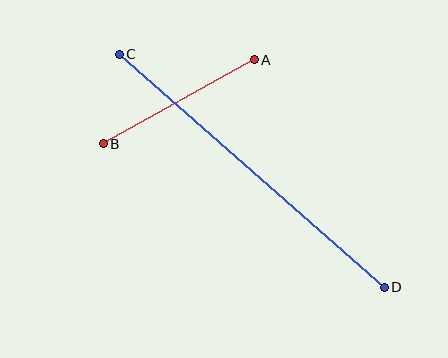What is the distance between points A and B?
The distance is approximately 173 pixels.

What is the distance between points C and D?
The distance is approximately 353 pixels.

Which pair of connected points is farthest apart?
Points C and D are farthest apart.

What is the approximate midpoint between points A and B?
The midpoint is at approximately (179, 102) pixels.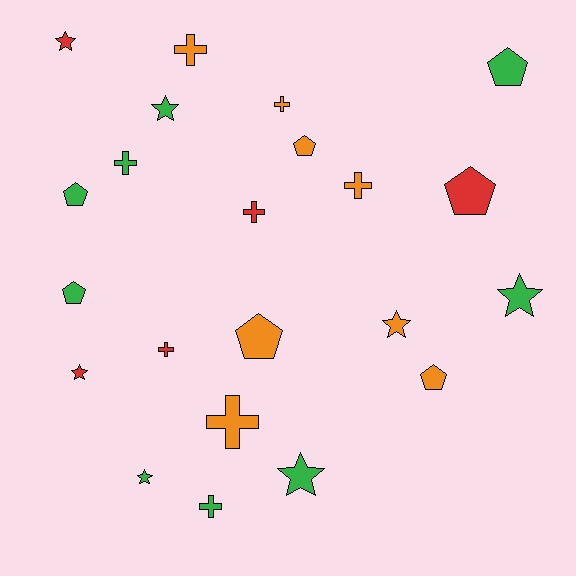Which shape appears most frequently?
Cross, with 8 objects.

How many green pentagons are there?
There are 3 green pentagons.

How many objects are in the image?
There are 22 objects.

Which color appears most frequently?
Green, with 9 objects.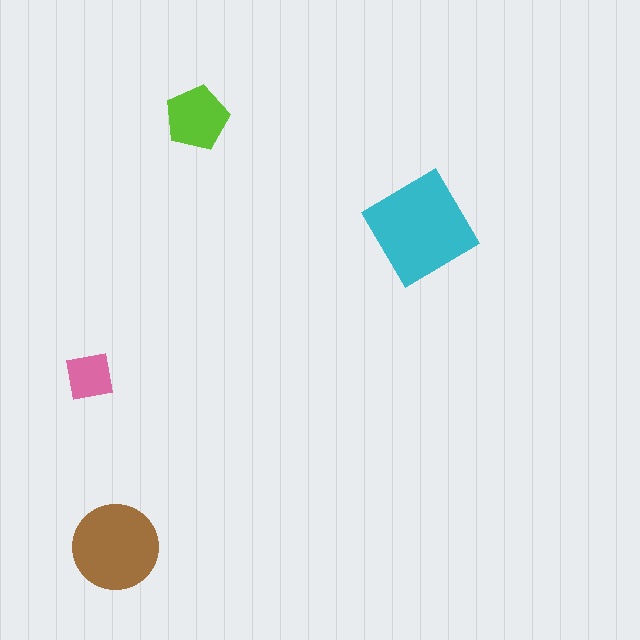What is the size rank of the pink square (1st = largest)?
4th.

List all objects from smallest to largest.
The pink square, the lime pentagon, the brown circle, the cyan diamond.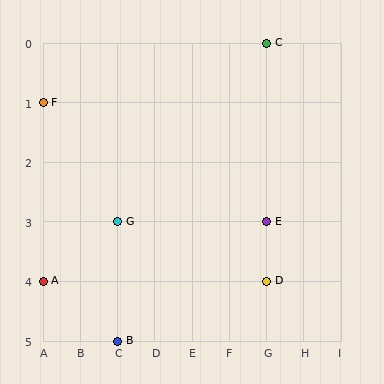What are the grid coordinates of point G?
Point G is at grid coordinates (C, 3).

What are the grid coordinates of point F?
Point F is at grid coordinates (A, 1).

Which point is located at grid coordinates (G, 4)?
Point D is at (G, 4).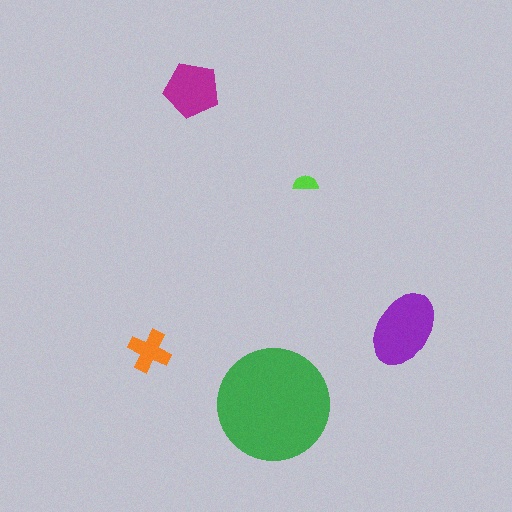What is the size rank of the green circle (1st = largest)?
1st.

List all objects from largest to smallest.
The green circle, the purple ellipse, the magenta pentagon, the orange cross, the lime semicircle.